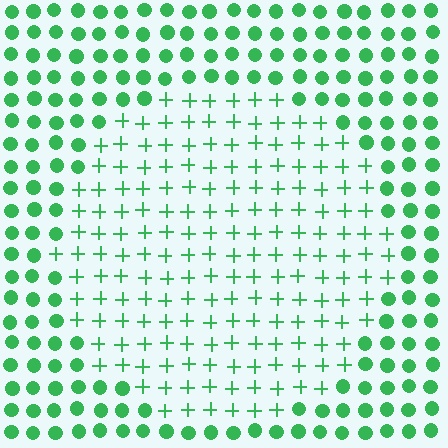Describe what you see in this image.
The image is filled with small green elements arranged in a uniform grid. A circle-shaped region contains plus signs, while the surrounding area contains circles. The boundary is defined purely by the change in element shape.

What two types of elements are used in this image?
The image uses plus signs inside the circle region and circles outside it.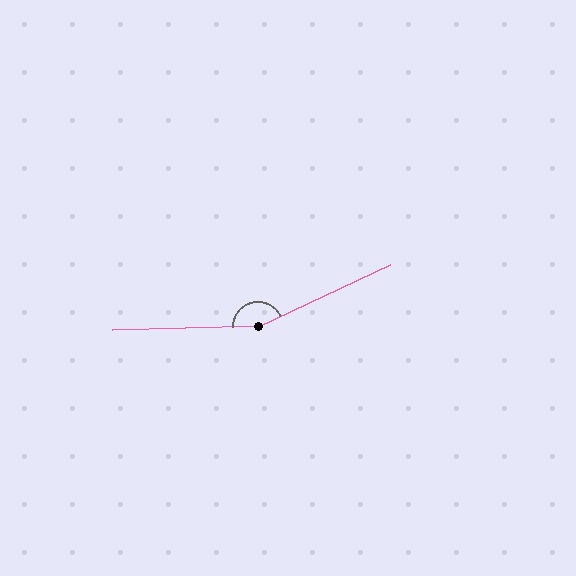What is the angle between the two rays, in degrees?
Approximately 156 degrees.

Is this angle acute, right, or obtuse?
It is obtuse.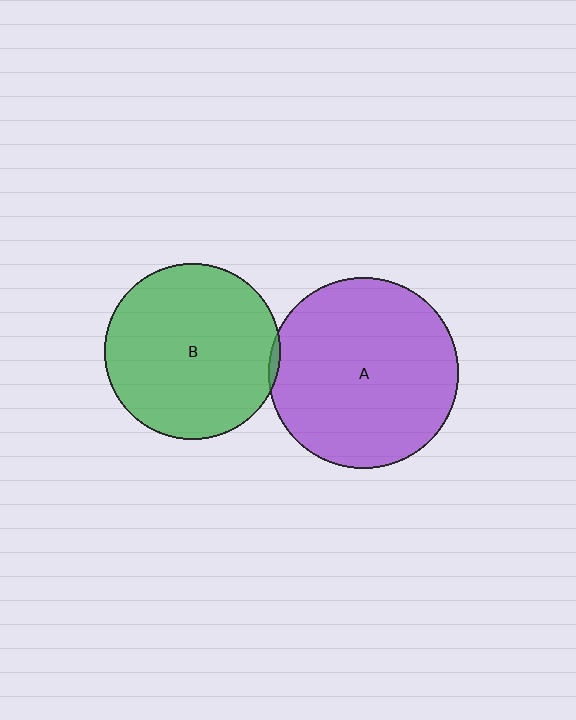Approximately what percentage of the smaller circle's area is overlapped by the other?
Approximately 5%.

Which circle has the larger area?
Circle A (purple).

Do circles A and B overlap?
Yes.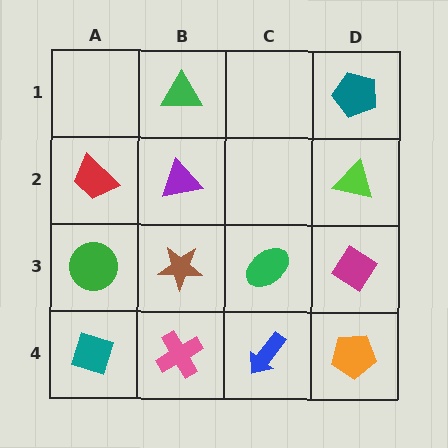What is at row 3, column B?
A brown star.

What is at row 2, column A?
A red trapezoid.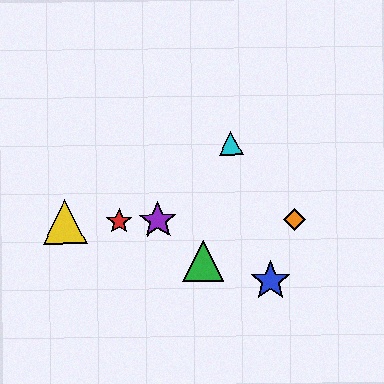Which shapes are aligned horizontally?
The red star, the yellow triangle, the purple star, the orange diamond are aligned horizontally.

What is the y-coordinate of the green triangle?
The green triangle is at y≈261.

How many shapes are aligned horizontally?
4 shapes (the red star, the yellow triangle, the purple star, the orange diamond) are aligned horizontally.